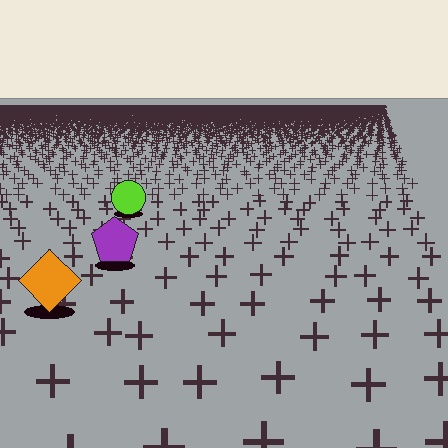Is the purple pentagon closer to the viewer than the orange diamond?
No. The orange diamond is closer — you can tell from the texture gradient: the ground texture is coarser near it.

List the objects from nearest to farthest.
From nearest to farthest: the orange diamond, the purple pentagon, the lime circle.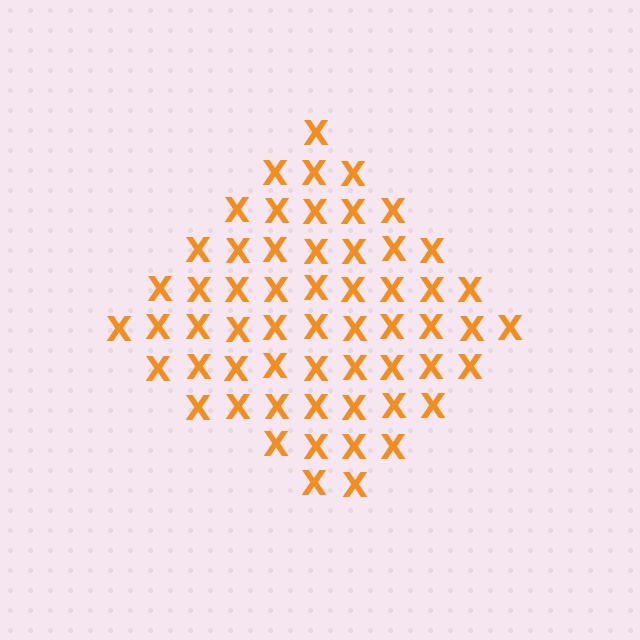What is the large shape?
The large shape is a diamond.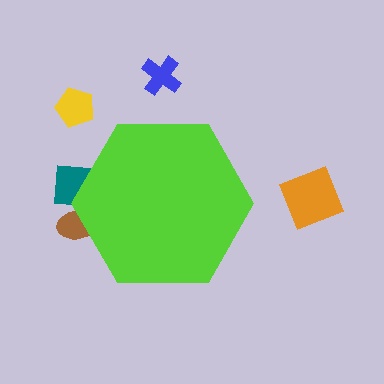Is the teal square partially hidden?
Yes, the teal square is partially hidden behind the lime hexagon.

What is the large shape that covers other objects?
A lime hexagon.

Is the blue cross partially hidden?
No, the blue cross is fully visible.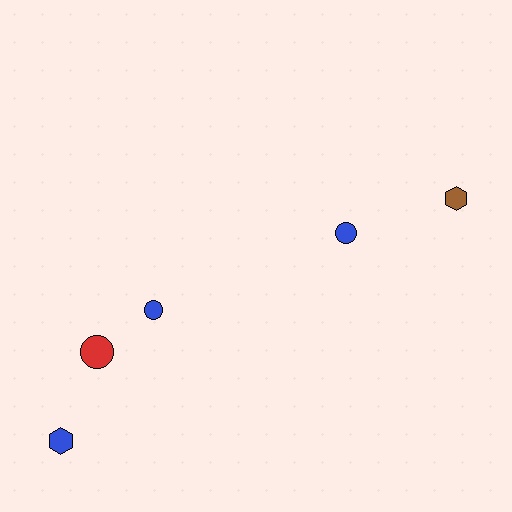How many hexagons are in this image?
There are 2 hexagons.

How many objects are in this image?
There are 5 objects.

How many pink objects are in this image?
There are no pink objects.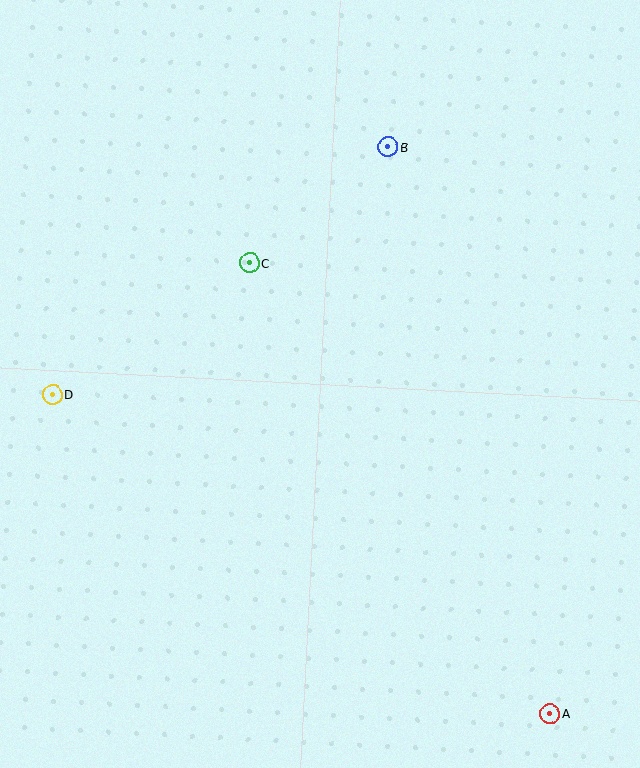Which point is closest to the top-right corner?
Point B is closest to the top-right corner.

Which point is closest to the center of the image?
Point C at (250, 263) is closest to the center.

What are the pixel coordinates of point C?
Point C is at (250, 263).